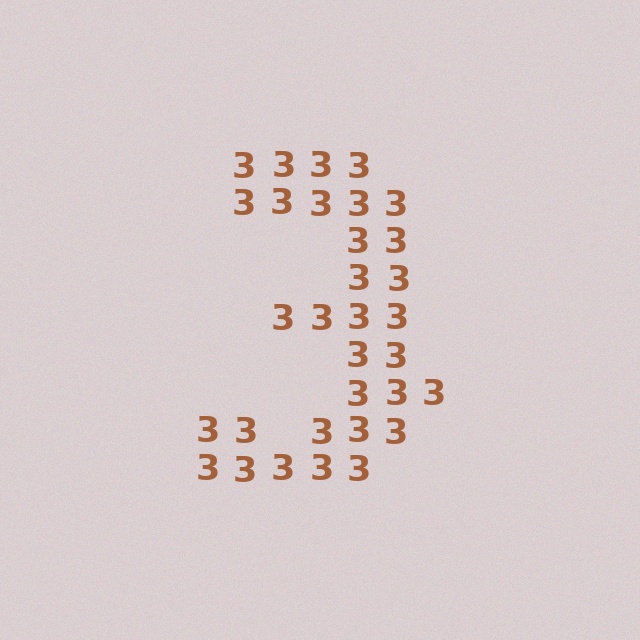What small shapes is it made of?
It is made of small digit 3's.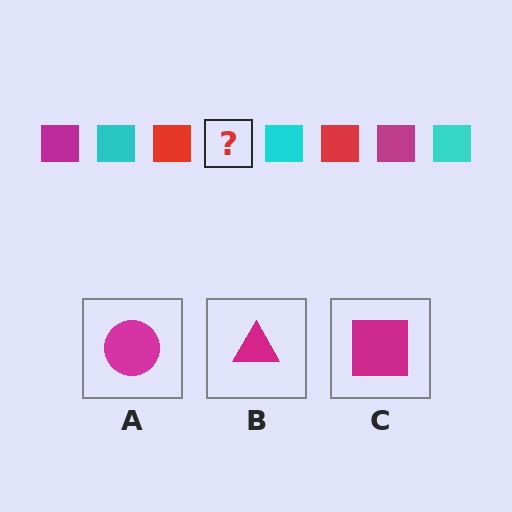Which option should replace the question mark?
Option C.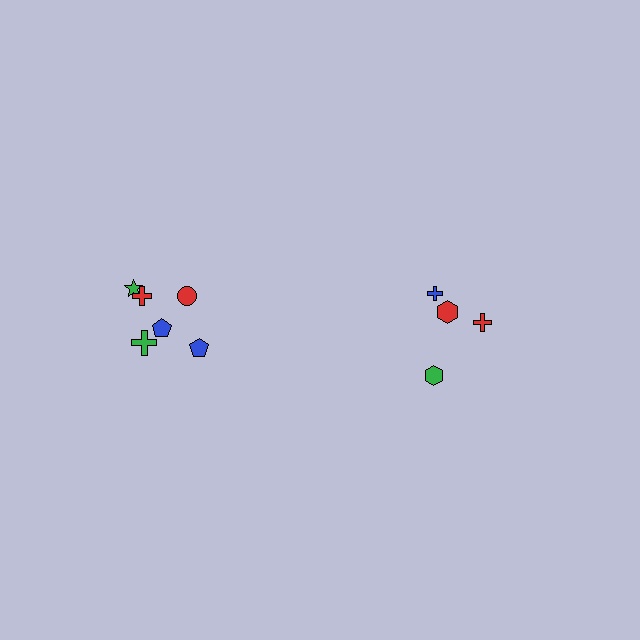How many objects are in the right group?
There are 4 objects.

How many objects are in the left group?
There are 6 objects.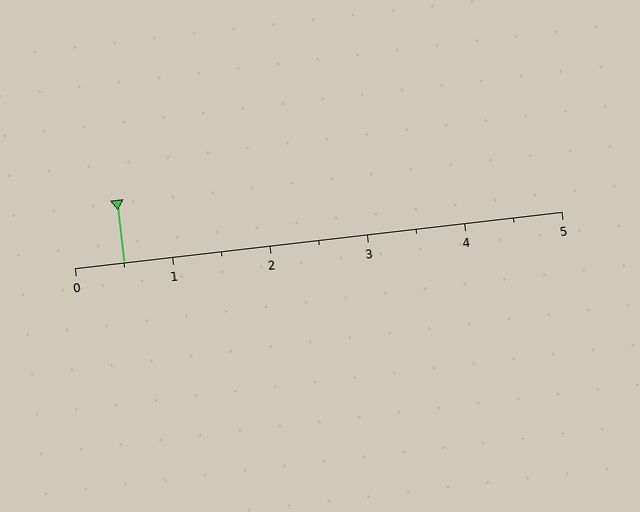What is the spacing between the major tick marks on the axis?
The major ticks are spaced 1 apart.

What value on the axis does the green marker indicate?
The marker indicates approximately 0.5.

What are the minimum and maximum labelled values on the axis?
The axis runs from 0 to 5.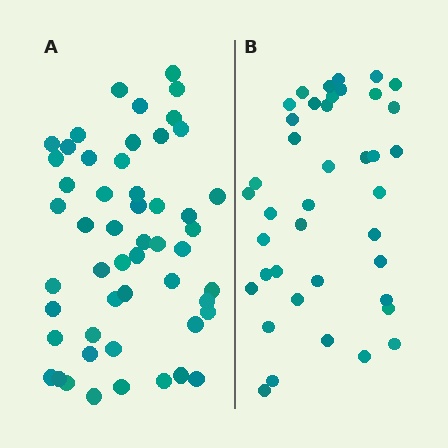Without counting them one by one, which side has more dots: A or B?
Region A (the left region) has more dots.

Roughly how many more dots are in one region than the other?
Region A has roughly 12 or so more dots than region B.